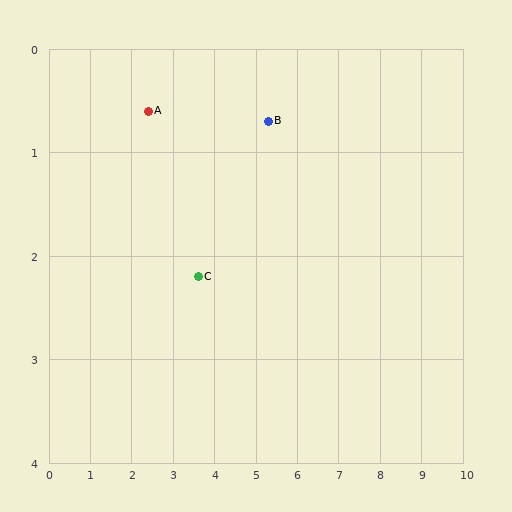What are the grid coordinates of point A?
Point A is at approximately (2.4, 0.6).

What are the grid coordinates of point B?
Point B is at approximately (5.3, 0.7).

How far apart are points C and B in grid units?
Points C and B are about 2.3 grid units apart.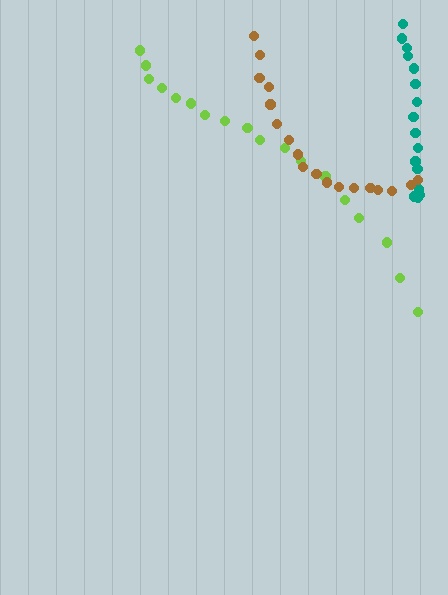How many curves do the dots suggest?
There are 3 distinct paths.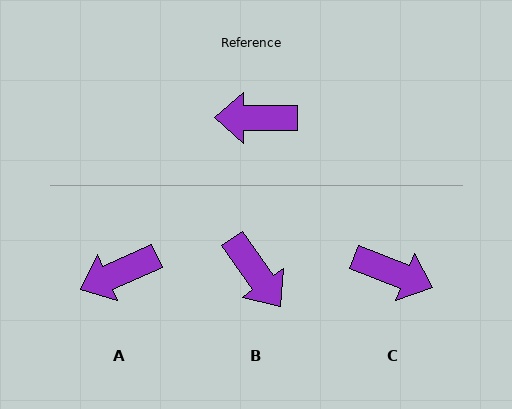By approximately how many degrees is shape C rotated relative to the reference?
Approximately 159 degrees counter-clockwise.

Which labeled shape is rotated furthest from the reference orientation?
C, about 159 degrees away.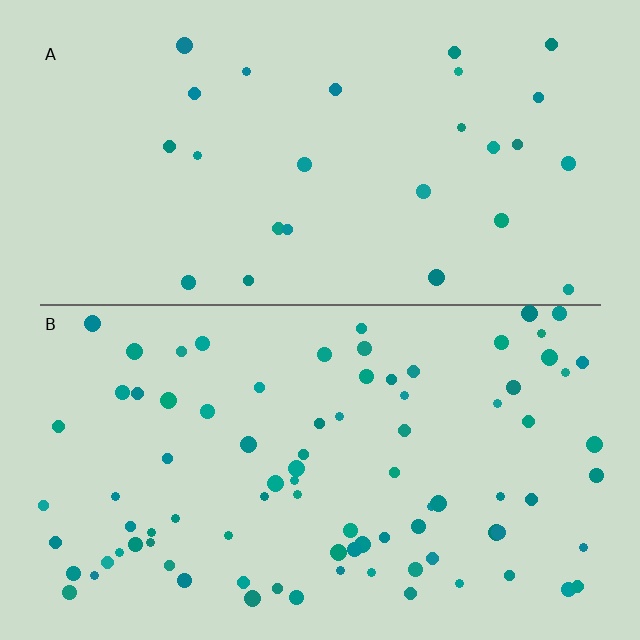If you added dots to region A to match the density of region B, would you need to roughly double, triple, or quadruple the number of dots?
Approximately triple.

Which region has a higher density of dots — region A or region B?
B (the bottom).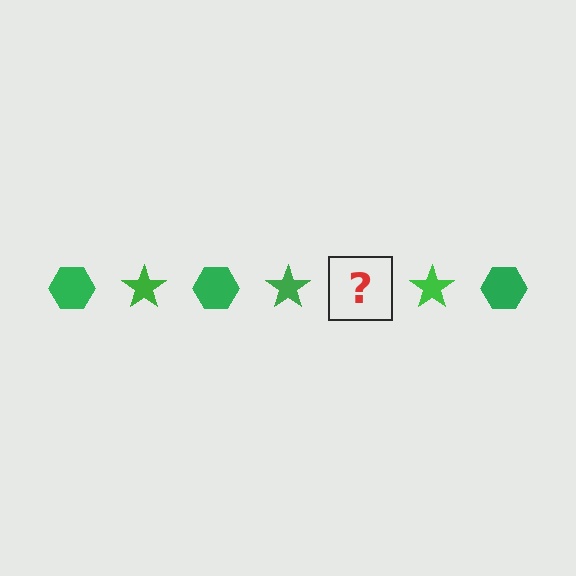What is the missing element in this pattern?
The missing element is a green hexagon.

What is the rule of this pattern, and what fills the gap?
The rule is that the pattern cycles through hexagon, star shapes in green. The gap should be filled with a green hexagon.